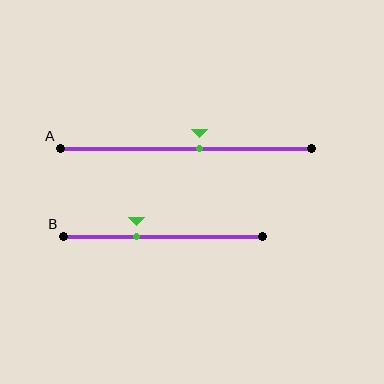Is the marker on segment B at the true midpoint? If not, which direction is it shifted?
No, the marker on segment B is shifted to the left by about 13% of the segment length.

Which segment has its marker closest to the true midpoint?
Segment A has its marker closest to the true midpoint.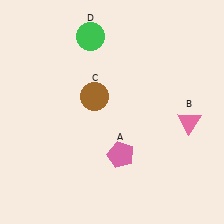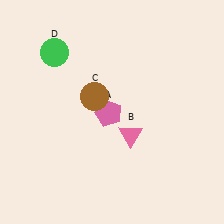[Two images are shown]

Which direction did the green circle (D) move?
The green circle (D) moved left.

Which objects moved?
The objects that moved are: the pink pentagon (A), the pink triangle (B), the green circle (D).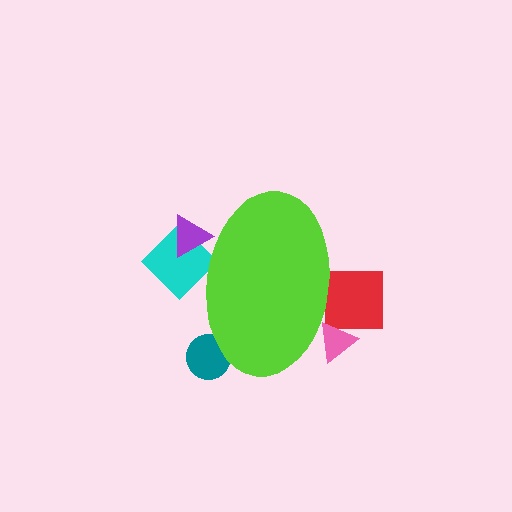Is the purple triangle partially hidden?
Yes, the purple triangle is partially hidden behind the lime ellipse.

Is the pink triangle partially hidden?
Yes, the pink triangle is partially hidden behind the lime ellipse.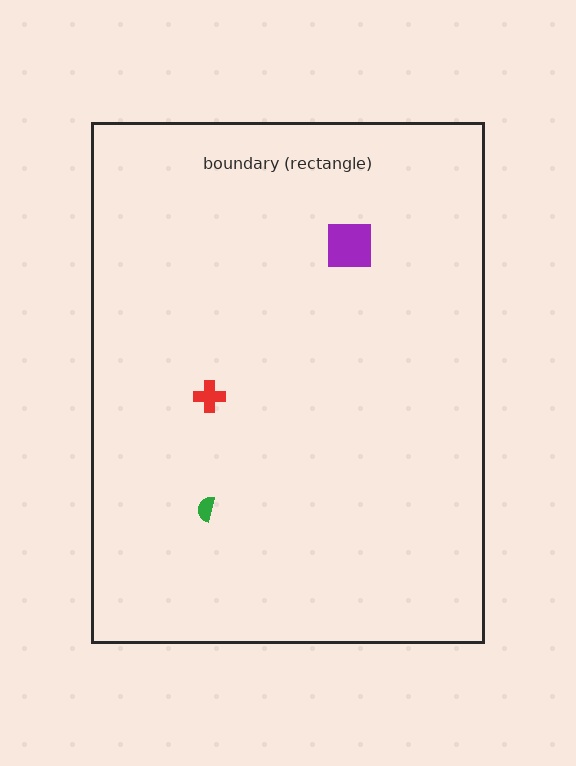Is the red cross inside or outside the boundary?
Inside.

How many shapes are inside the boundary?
3 inside, 0 outside.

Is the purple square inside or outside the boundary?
Inside.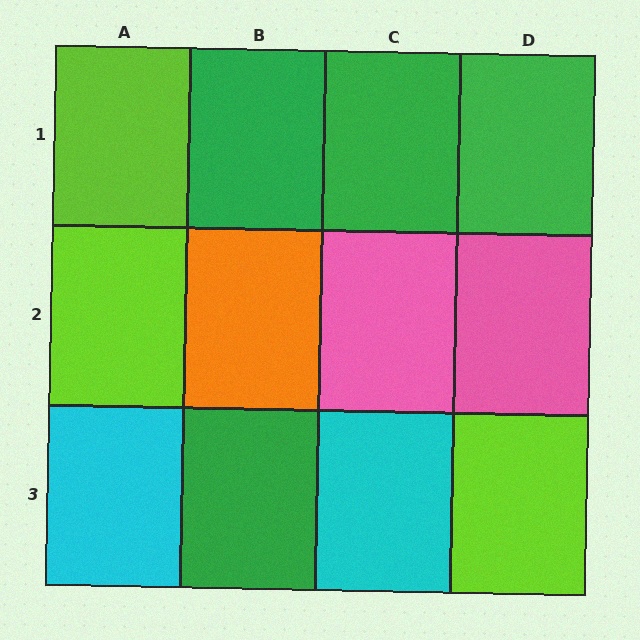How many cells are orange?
1 cell is orange.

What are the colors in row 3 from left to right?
Cyan, green, cyan, lime.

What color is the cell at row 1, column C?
Green.